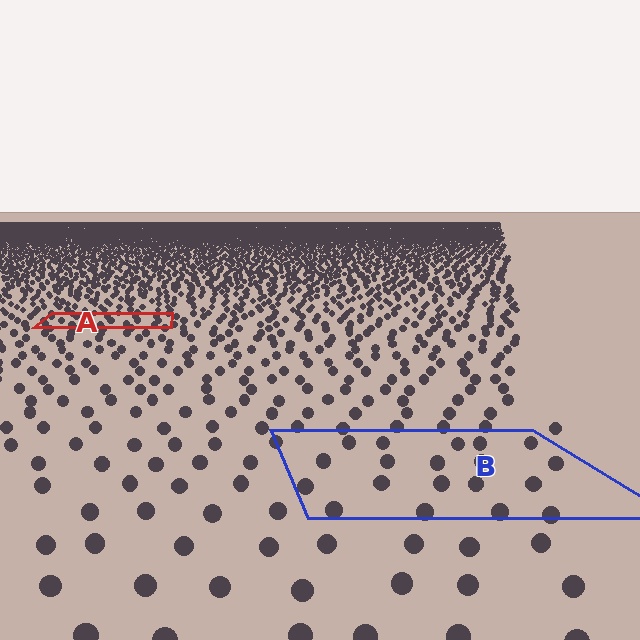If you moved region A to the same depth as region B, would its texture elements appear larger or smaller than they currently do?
They would appear larger. At a closer depth, the same texture elements are projected at a bigger on-screen size.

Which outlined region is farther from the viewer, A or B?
Region A is farther from the viewer — the texture elements inside it appear smaller and more densely packed.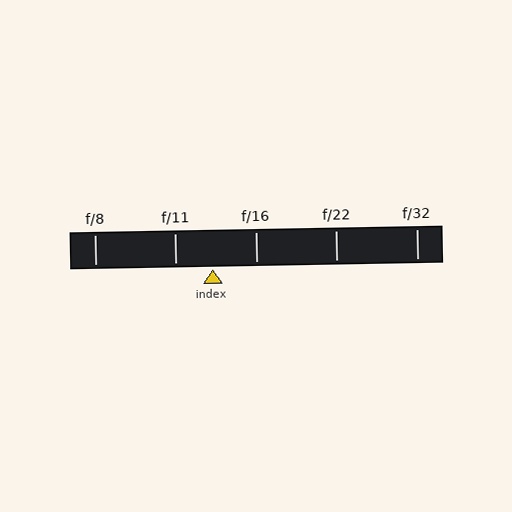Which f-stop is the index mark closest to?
The index mark is closest to f/11.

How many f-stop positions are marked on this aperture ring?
There are 5 f-stop positions marked.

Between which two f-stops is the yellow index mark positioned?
The index mark is between f/11 and f/16.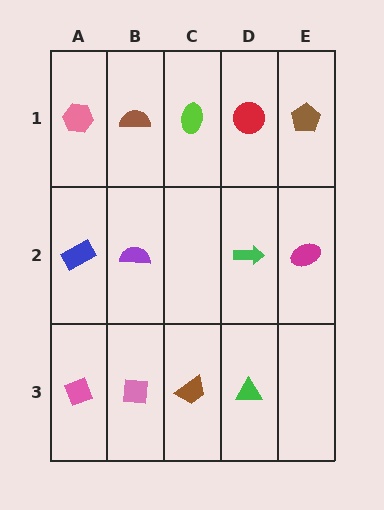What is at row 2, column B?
A purple semicircle.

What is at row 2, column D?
A green arrow.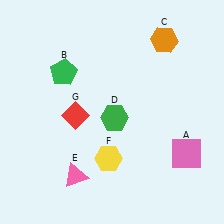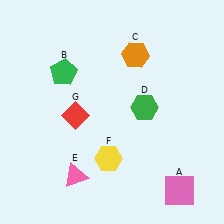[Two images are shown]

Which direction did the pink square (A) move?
The pink square (A) moved down.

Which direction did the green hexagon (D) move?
The green hexagon (D) moved right.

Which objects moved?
The objects that moved are: the pink square (A), the orange hexagon (C), the green hexagon (D).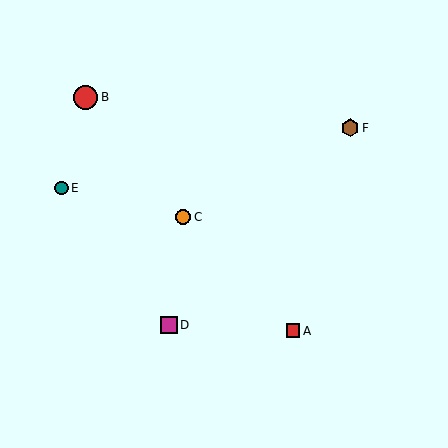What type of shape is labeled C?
Shape C is an orange circle.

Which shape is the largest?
The red circle (labeled B) is the largest.